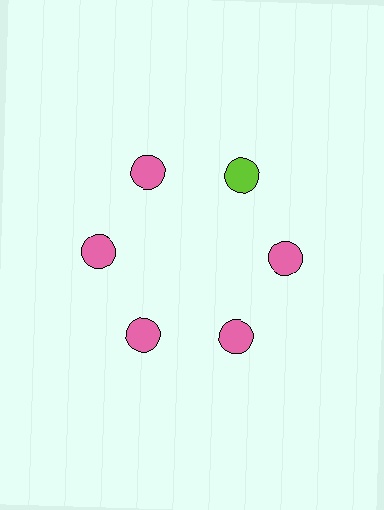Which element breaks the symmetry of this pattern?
The lime circle at roughly the 1 o'clock position breaks the symmetry. All other shapes are pink circles.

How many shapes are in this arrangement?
There are 6 shapes arranged in a ring pattern.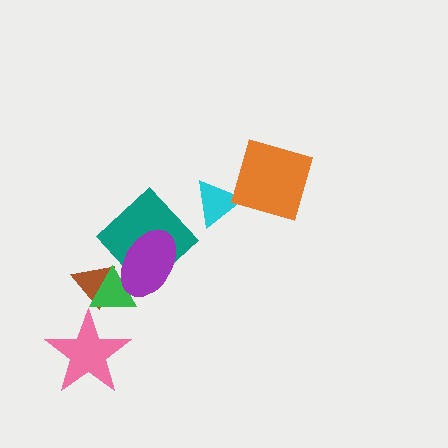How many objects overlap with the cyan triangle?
1 object overlaps with the cyan triangle.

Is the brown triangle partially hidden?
Yes, it is partially covered by another shape.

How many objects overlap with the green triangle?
2 objects overlap with the green triangle.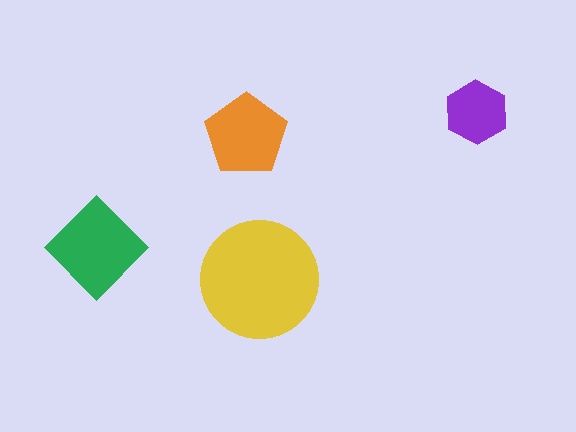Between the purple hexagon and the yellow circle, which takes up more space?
The yellow circle.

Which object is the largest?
The yellow circle.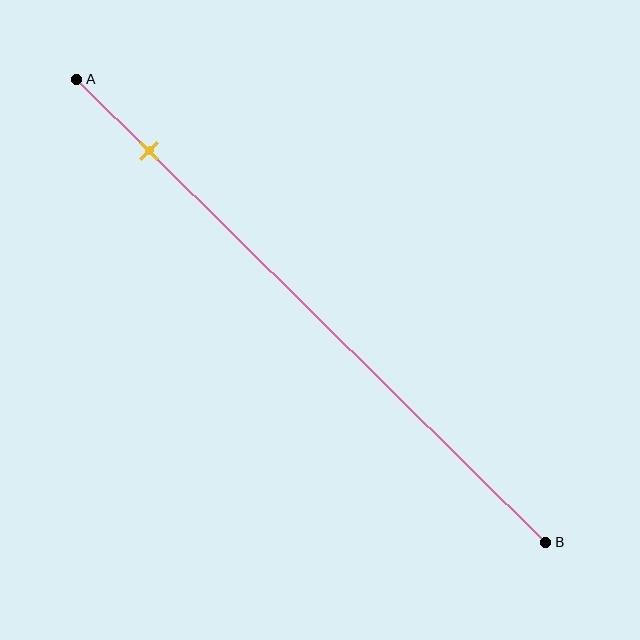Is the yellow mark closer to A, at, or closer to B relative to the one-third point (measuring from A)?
The yellow mark is closer to point A than the one-third point of segment AB.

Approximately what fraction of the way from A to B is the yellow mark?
The yellow mark is approximately 15% of the way from A to B.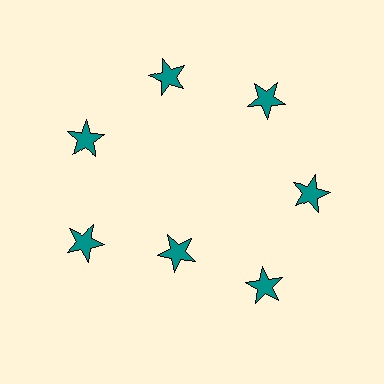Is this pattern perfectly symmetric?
No. The 7 teal stars are arranged in a ring, but one element near the 6 o'clock position is pulled inward toward the center, breaking the 7-fold rotational symmetry.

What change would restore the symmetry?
The symmetry would be restored by moving it outward, back onto the ring so that all 7 stars sit at equal angles and equal distance from the center.